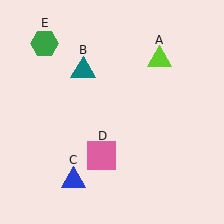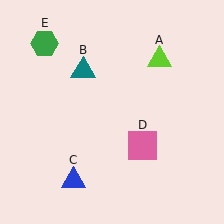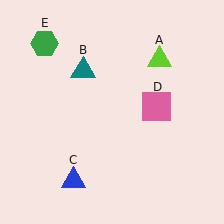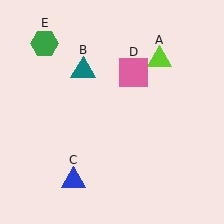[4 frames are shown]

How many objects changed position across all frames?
1 object changed position: pink square (object D).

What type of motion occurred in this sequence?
The pink square (object D) rotated counterclockwise around the center of the scene.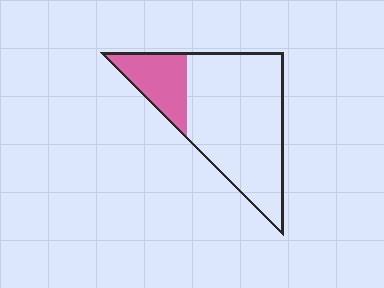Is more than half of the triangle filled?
No.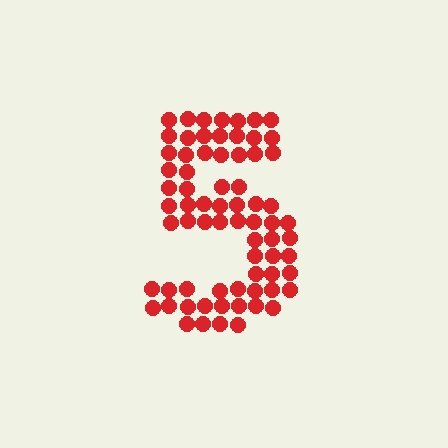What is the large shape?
The large shape is the digit 5.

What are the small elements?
The small elements are circles.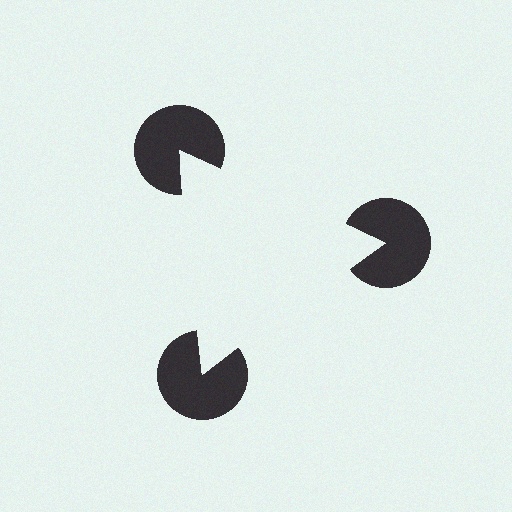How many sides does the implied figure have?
3 sides.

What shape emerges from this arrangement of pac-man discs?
An illusory triangle — its edges are inferred from the aligned wedge cuts in the pac-man discs, not physically drawn.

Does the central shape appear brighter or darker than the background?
It typically appears slightly brighter than the background, even though no actual brightness change is drawn.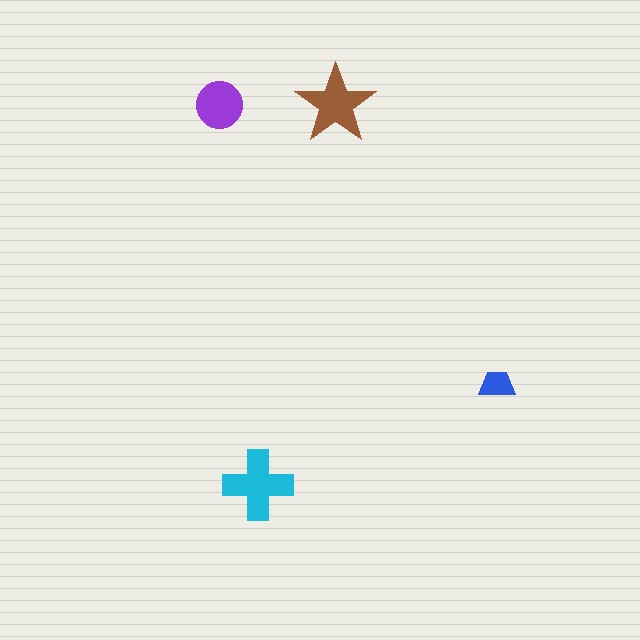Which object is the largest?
The cyan cross.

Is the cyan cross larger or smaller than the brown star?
Larger.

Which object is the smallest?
The blue trapezoid.